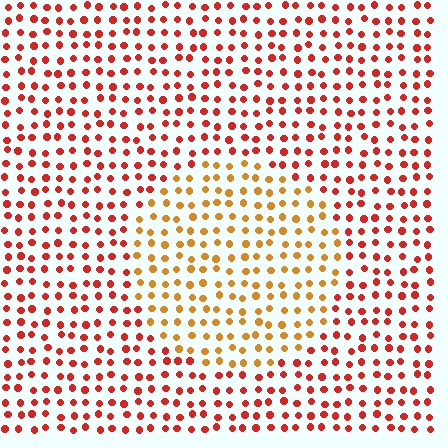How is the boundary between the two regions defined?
The boundary is defined purely by a slight shift in hue (about 34 degrees). Spacing, size, and orientation are identical on both sides.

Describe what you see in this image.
The image is filled with small red elements in a uniform arrangement. A circle-shaped region is visible where the elements are tinted to a slightly different hue, forming a subtle color boundary.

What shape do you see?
I see a circle.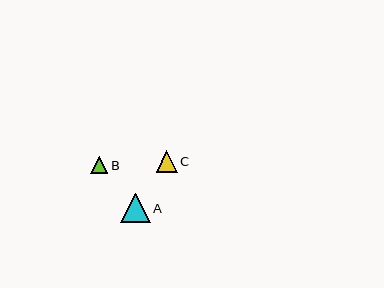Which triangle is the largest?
Triangle A is the largest with a size of approximately 30 pixels.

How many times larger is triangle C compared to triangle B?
Triangle C is approximately 1.3 times the size of triangle B.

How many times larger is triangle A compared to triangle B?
Triangle A is approximately 1.7 times the size of triangle B.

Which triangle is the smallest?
Triangle B is the smallest with a size of approximately 17 pixels.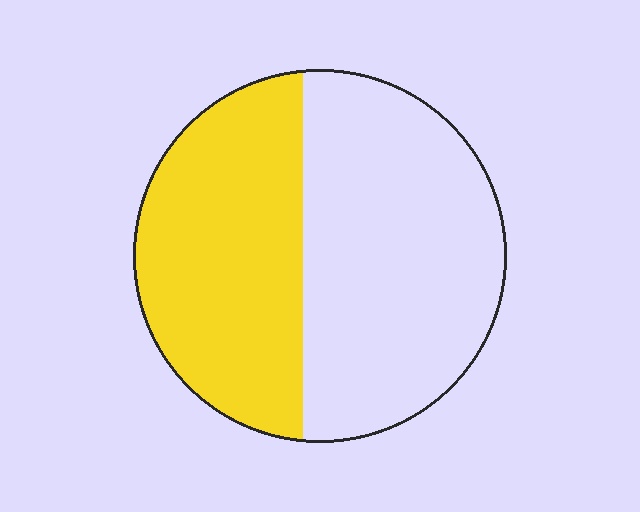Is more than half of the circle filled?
No.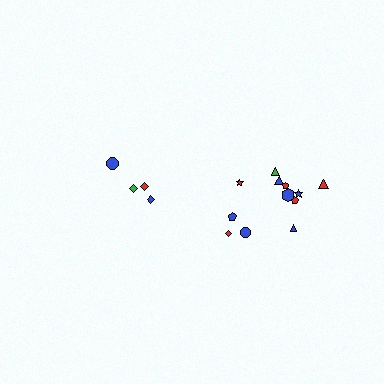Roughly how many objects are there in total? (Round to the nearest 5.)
Roughly 15 objects in total.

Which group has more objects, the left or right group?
The right group.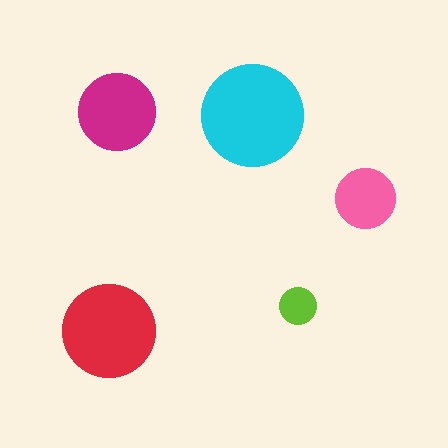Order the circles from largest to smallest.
the cyan one, the red one, the magenta one, the pink one, the lime one.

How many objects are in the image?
There are 5 objects in the image.